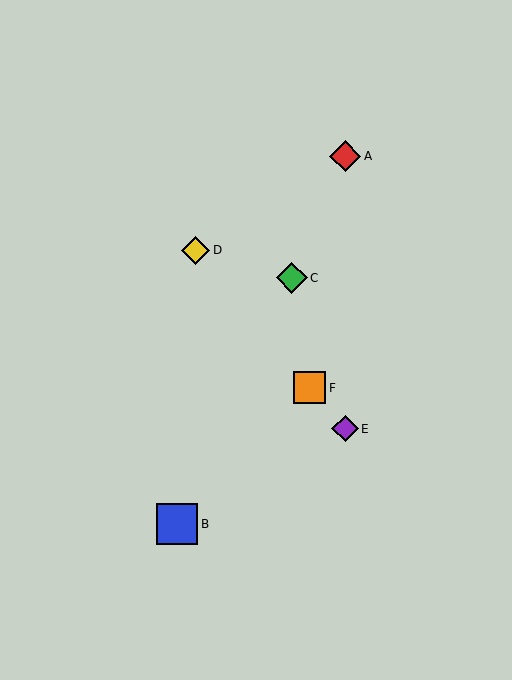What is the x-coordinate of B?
Object B is at x≈177.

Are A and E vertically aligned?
Yes, both are at x≈345.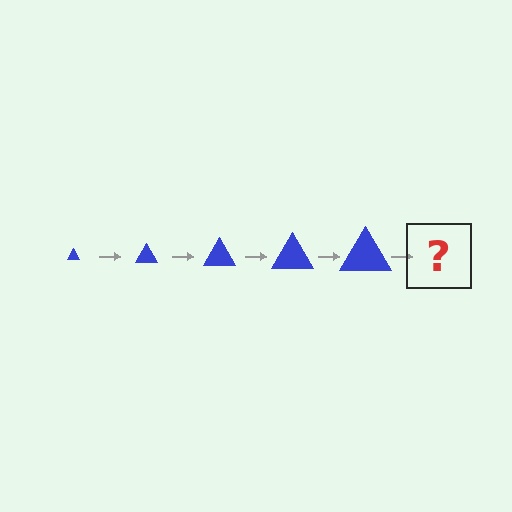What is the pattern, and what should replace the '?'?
The pattern is that the triangle gets progressively larger each step. The '?' should be a blue triangle, larger than the previous one.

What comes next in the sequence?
The next element should be a blue triangle, larger than the previous one.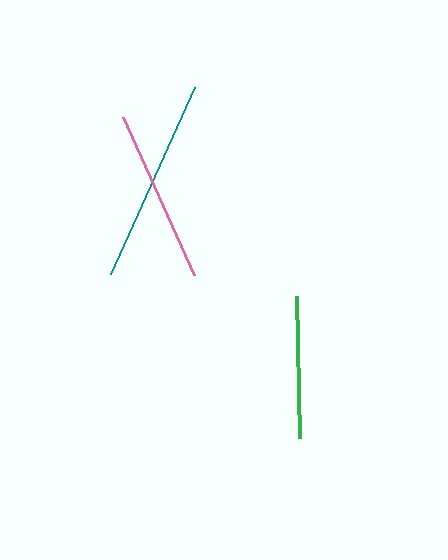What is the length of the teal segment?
The teal segment is approximately 205 pixels long.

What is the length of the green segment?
The green segment is approximately 142 pixels long.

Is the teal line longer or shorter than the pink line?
The teal line is longer than the pink line.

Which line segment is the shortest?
The green line is the shortest at approximately 142 pixels.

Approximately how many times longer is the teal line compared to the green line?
The teal line is approximately 1.4 times the length of the green line.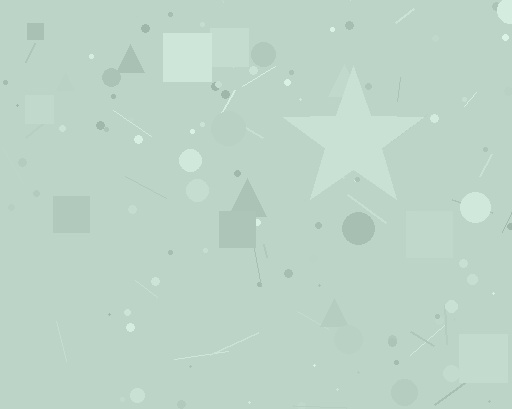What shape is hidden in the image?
A star is hidden in the image.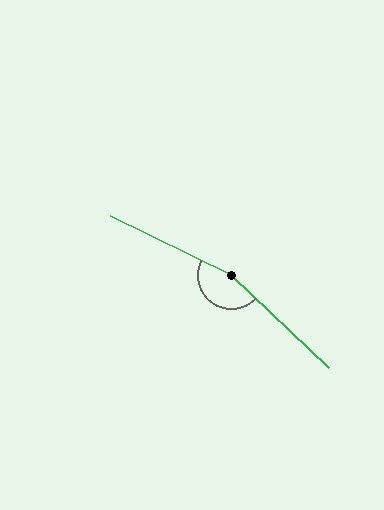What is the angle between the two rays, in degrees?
Approximately 163 degrees.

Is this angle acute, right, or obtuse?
It is obtuse.